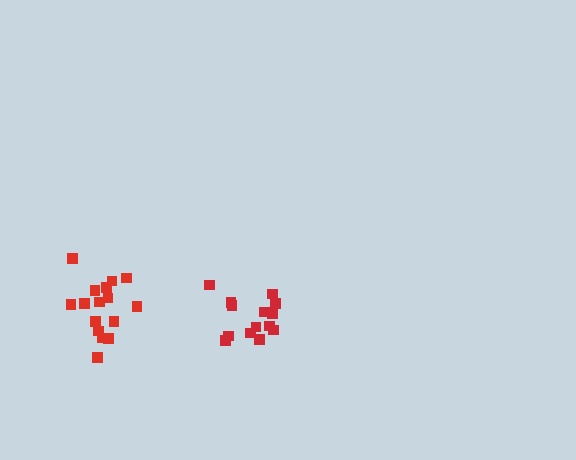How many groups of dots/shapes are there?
There are 2 groups.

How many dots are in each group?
Group 1: 14 dots, Group 2: 16 dots (30 total).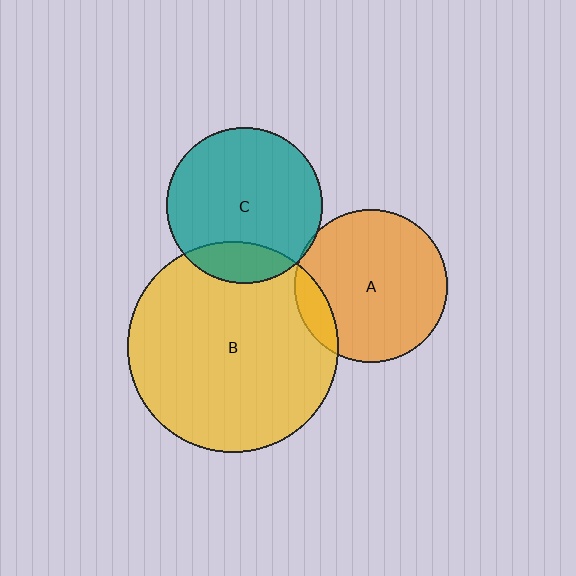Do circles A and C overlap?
Yes.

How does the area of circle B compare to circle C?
Approximately 1.8 times.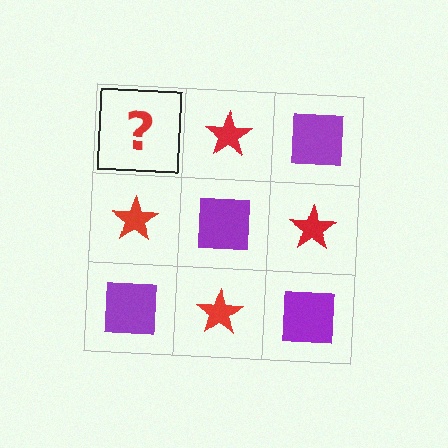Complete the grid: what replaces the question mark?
The question mark should be replaced with a purple square.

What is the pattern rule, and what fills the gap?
The rule is that it alternates purple square and red star in a checkerboard pattern. The gap should be filled with a purple square.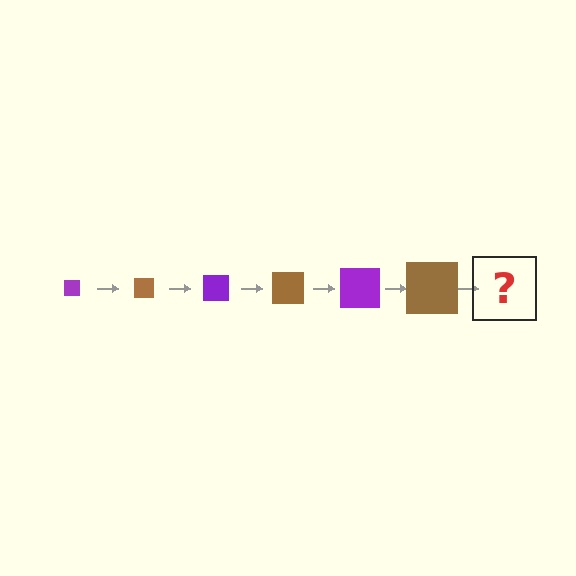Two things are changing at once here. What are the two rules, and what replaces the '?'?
The two rules are that the square grows larger each step and the color cycles through purple and brown. The '?' should be a purple square, larger than the previous one.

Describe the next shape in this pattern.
It should be a purple square, larger than the previous one.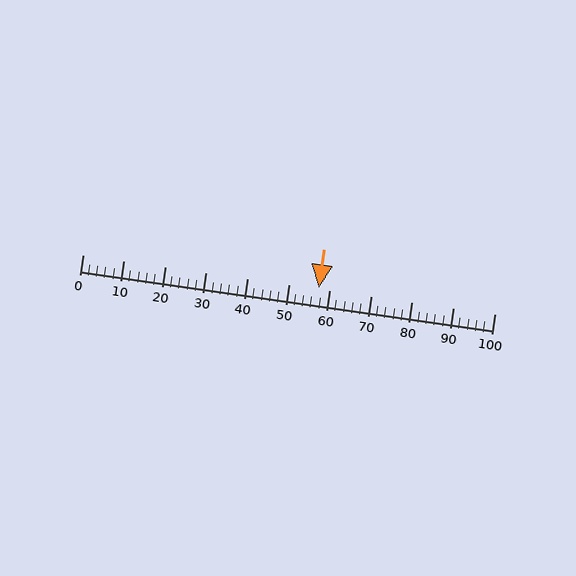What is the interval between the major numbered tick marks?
The major tick marks are spaced 10 units apart.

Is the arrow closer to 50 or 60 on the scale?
The arrow is closer to 60.